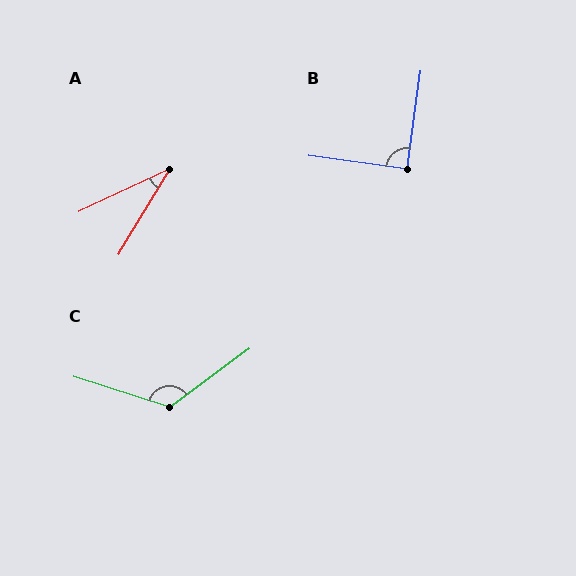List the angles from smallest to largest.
A (34°), B (90°), C (126°).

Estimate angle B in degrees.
Approximately 90 degrees.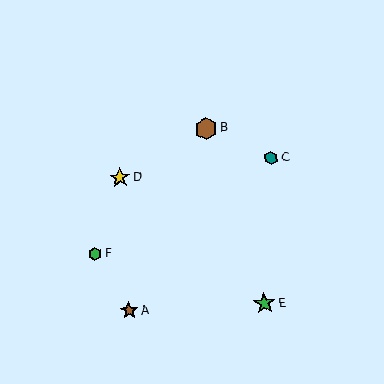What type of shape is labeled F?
Shape F is a green hexagon.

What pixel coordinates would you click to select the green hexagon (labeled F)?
Click at (95, 254) to select the green hexagon F.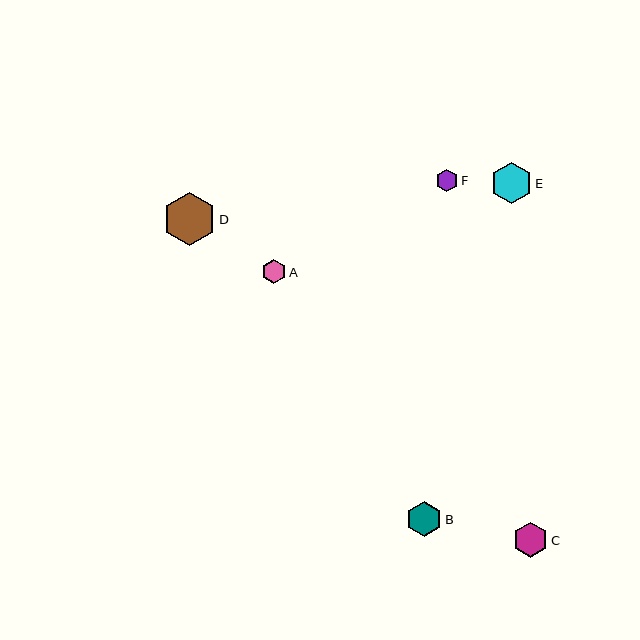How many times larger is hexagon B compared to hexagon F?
Hexagon B is approximately 1.6 times the size of hexagon F.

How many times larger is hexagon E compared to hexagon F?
Hexagon E is approximately 1.8 times the size of hexagon F.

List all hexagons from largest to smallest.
From largest to smallest: D, E, B, C, A, F.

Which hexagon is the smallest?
Hexagon F is the smallest with a size of approximately 22 pixels.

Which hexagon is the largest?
Hexagon D is the largest with a size of approximately 53 pixels.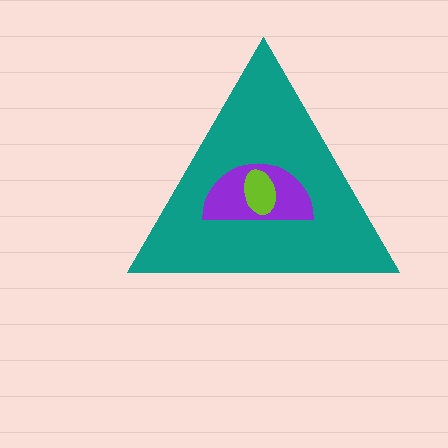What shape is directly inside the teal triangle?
The purple semicircle.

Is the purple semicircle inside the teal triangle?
Yes.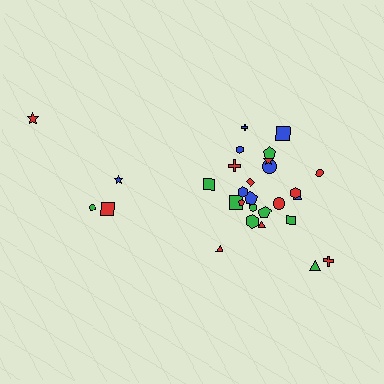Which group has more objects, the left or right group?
The right group.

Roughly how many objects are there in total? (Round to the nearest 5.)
Roughly 30 objects in total.